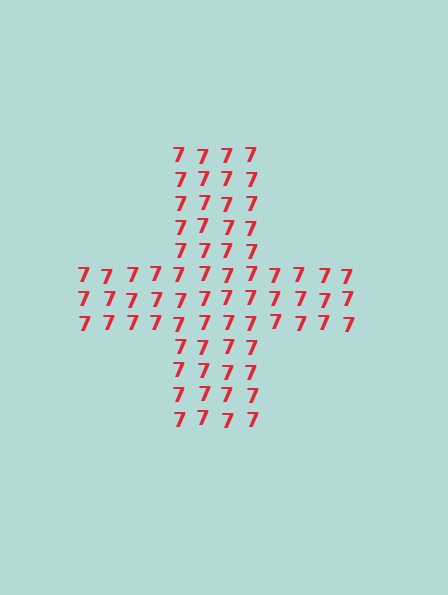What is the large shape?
The large shape is a cross.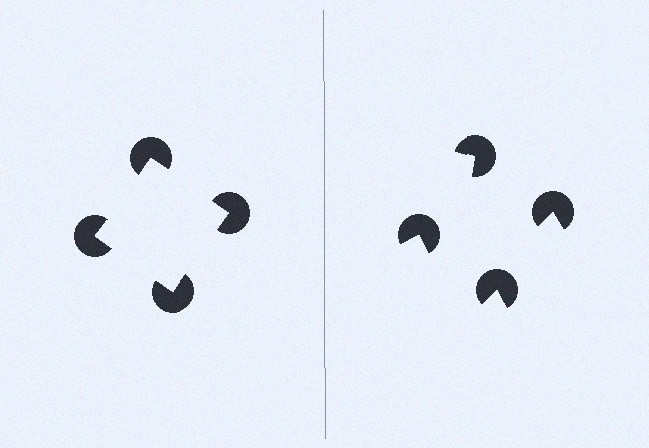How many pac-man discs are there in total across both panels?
8 — 4 on each side.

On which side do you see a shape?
An illusory square appears on the left side. On the right side the wedge cuts are rotated, so no coherent shape forms.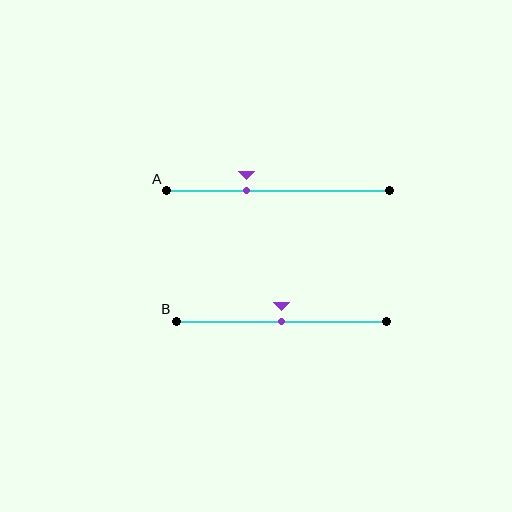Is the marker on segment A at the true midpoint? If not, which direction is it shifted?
No, the marker on segment A is shifted to the left by about 14% of the segment length.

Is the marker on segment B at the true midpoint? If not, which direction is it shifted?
Yes, the marker on segment B is at the true midpoint.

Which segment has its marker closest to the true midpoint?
Segment B has its marker closest to the true midpoint.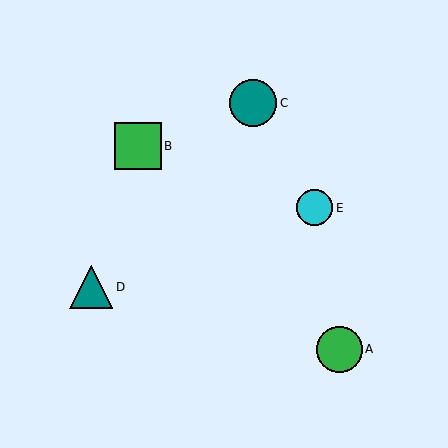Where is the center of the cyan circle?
The center of the cyan circle is at (314, 208).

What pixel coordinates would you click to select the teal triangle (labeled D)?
Click at (91, 287) to select the teal triangle D.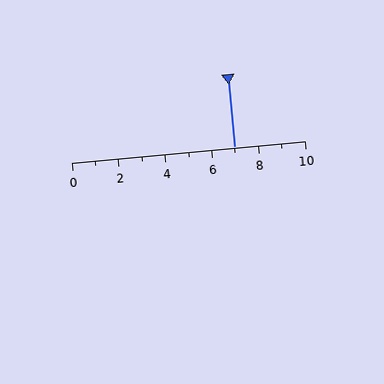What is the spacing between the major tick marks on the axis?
The major ticks are spaced 2 apart.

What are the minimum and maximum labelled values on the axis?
The axis runs from 0 to 10.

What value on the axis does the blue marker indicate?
The marker indicates approximately 7.